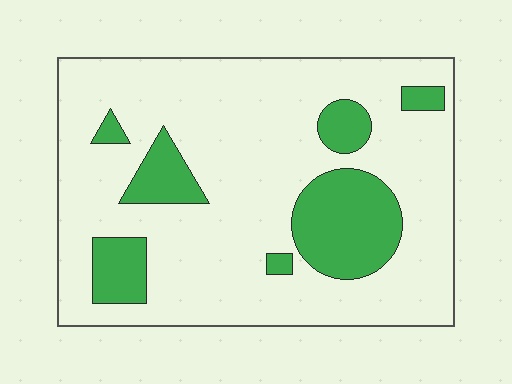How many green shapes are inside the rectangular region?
7.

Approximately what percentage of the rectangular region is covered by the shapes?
Approximately 20%.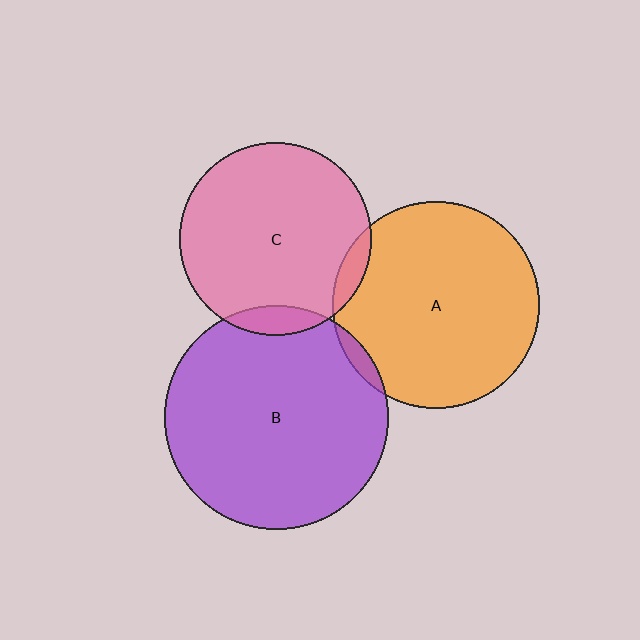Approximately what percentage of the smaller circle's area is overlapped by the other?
Approximately 5%.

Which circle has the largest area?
Circle B (purple).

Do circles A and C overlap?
Yes.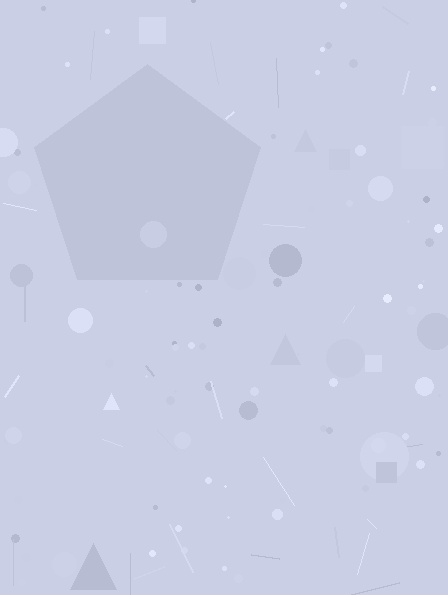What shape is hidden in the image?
A pentagon is hidden in the image.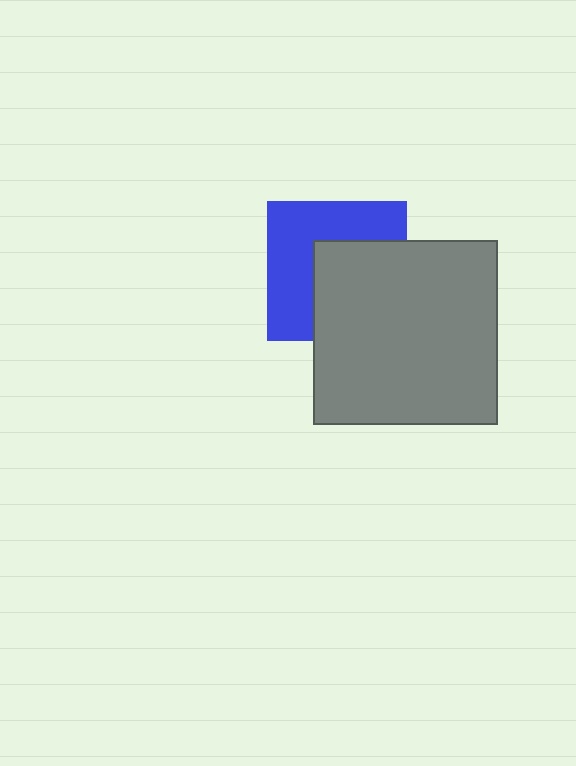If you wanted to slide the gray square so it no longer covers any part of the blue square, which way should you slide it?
Slide it toward the lower-right — that is the most direct way to separate the two shapes.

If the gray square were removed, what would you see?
You would see the complete blue square.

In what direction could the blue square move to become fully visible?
The blue square could move toward the upper-left. That would shift it out from behind the gray square entirely.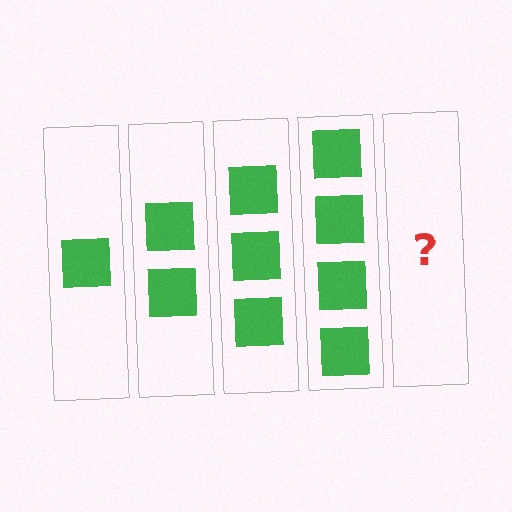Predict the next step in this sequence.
The next step is 5 squares.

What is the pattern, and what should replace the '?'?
The pattern is that each step adds one more square. The '?' should be 5 squares.